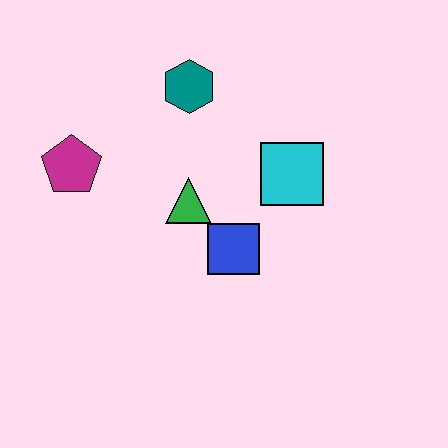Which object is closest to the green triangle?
The blue square is closest to the green triangle.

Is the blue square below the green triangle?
Yes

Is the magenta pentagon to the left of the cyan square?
Yes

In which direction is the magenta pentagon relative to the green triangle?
The magenta pentagon is to the left of the green triangle.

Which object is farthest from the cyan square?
The magenta pentagon is farthest from the cyan square.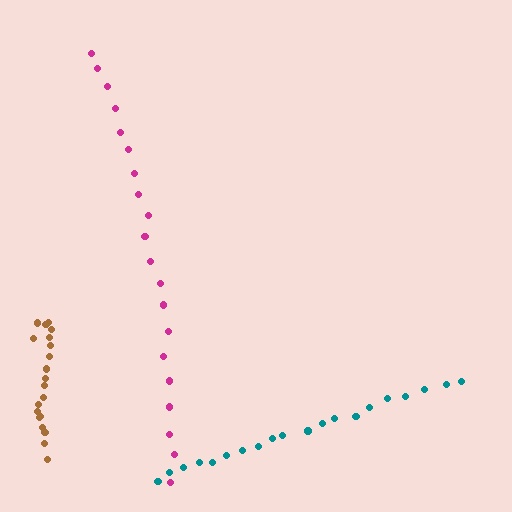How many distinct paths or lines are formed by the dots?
There are 3 distinct paths.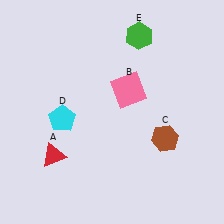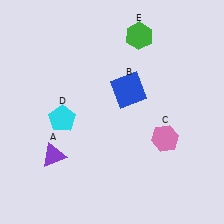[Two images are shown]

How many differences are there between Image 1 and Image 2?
There are 3 differences between the two images.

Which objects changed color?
A changed from red to purple. B changed from pink to blue. C changed from brown to pink.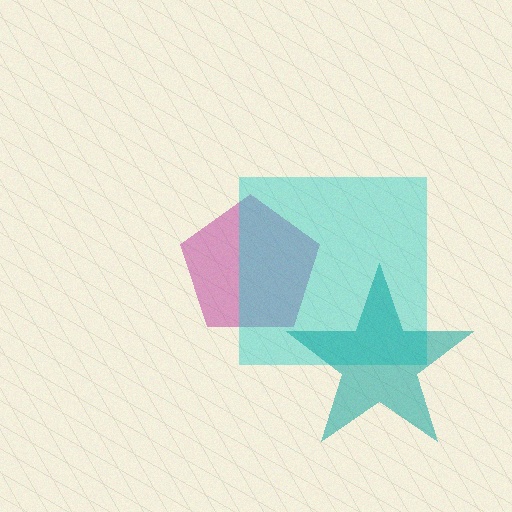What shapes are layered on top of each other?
The layered shapes are: a magenta pentagon, a cyan square, a teal star.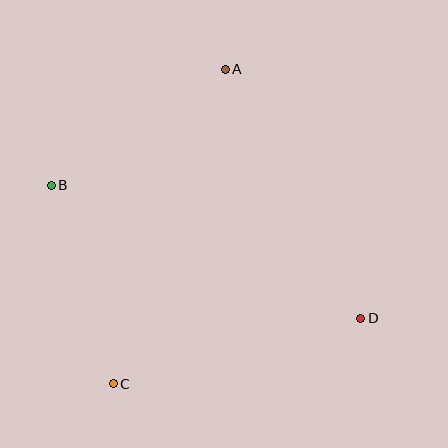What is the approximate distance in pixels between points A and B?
The distance between A and B is approximately 209 pixels.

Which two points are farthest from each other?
Points B and D are farthest from each other.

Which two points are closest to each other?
Points B and C are closest to each other.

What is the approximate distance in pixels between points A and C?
The distance between A and C is approximately 334 pixels.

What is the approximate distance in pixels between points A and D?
The distance between A and D is approximately 284 pixels.